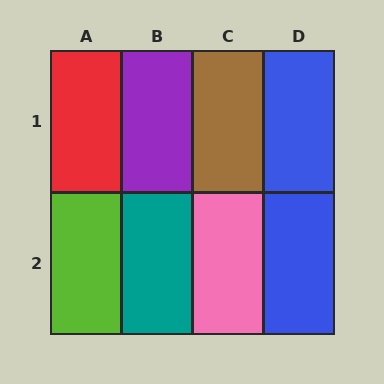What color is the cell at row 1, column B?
Purple.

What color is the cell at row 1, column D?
Blue.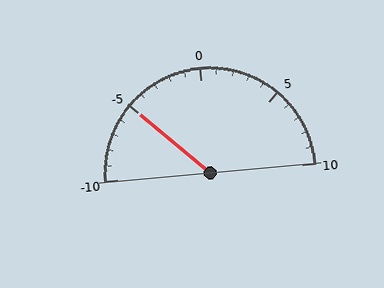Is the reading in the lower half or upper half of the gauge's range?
The reading is in the lower half of the range (-10 to 10).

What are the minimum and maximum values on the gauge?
The gauge ranges from -10 to 10.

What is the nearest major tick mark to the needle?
The nearest major tick mark is -5.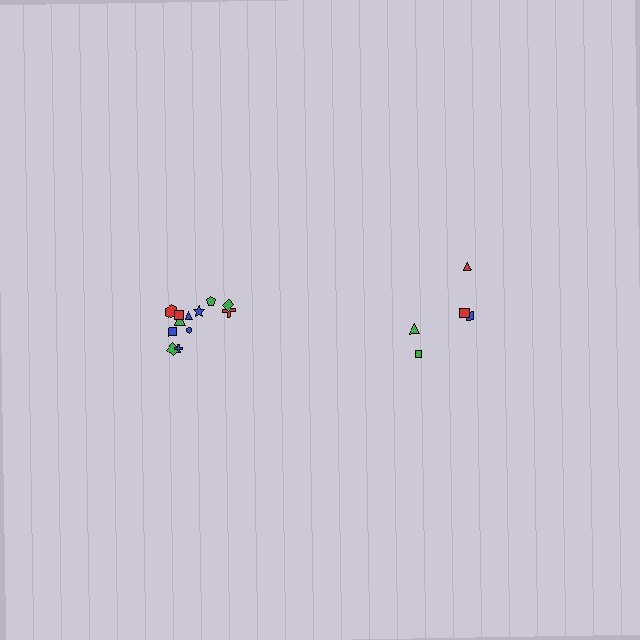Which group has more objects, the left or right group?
The left group.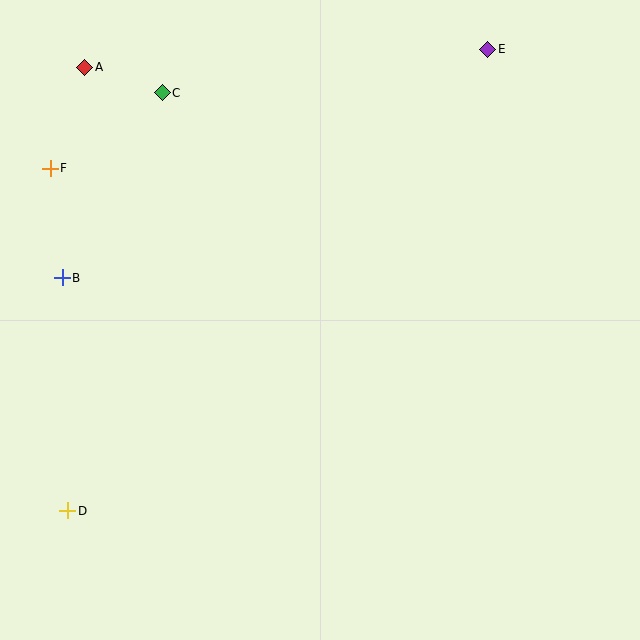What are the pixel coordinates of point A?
Point A is at (85, 67).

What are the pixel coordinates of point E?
Point E is at (488, 49).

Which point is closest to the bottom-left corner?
Point D is closest to the bottom-left corner.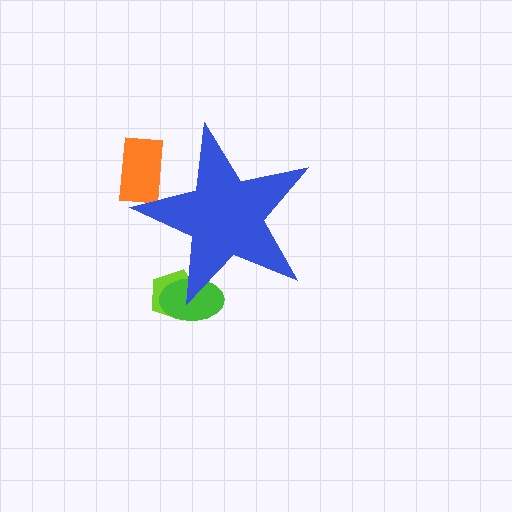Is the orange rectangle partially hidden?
Yes, the orange rectangle is partially hidden behind the blue star.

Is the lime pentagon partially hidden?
Yes, the lime pentagon is partially hidden behind the blue star.